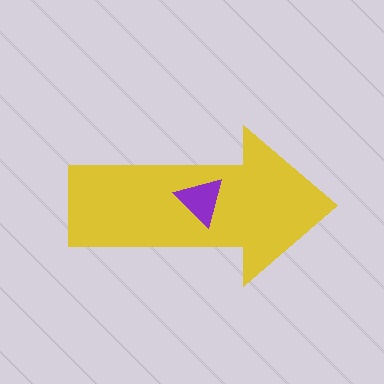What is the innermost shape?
The purple triangle.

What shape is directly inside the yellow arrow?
The purple triangle.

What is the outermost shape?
The yellow arrow.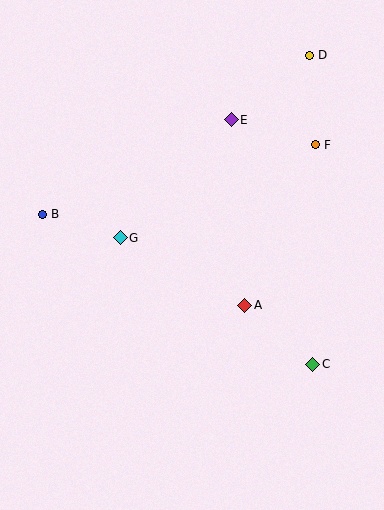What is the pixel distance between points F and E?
The distance between F and E is 88 pixels.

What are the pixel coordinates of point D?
Point D is at (309, 55).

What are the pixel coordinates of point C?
Point C is at (313, 364).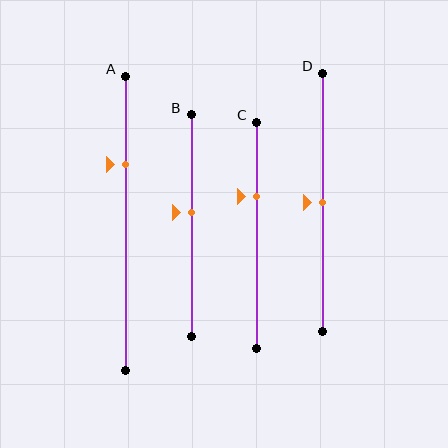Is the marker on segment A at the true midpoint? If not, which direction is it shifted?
No, the marker on segment A is shifted upward by about 20% of the segment length.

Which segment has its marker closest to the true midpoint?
Segment D has its marker closest to the true midpoint.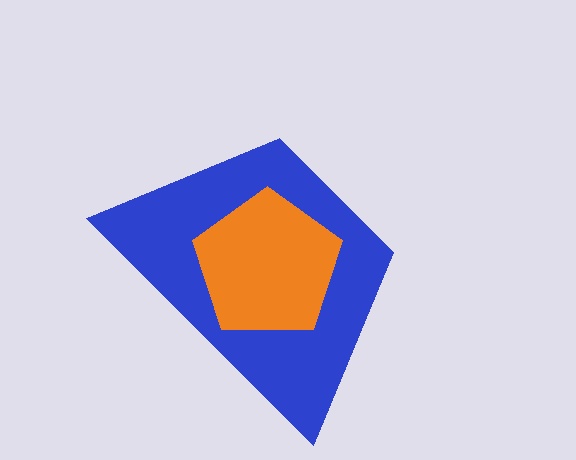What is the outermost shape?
The blue trapezoid.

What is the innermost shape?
The orange pentagon.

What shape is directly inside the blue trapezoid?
The orange pentagon.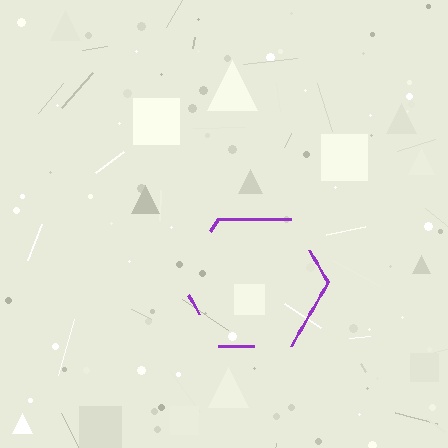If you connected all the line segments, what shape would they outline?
They would outline a hexagon.